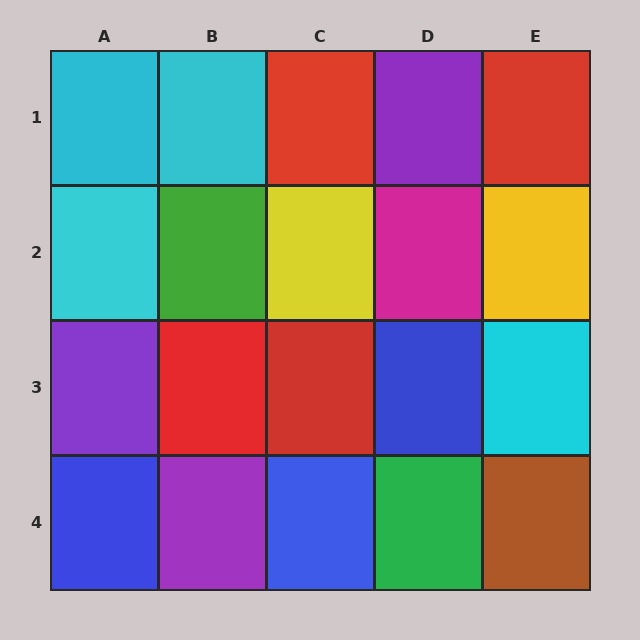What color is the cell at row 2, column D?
Magenta.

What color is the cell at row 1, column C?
Red.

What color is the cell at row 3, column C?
Red.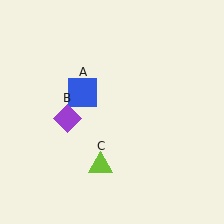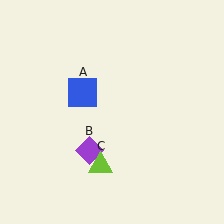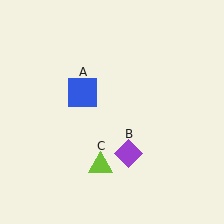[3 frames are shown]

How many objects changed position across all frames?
1 object changed position: purple diamond (object B).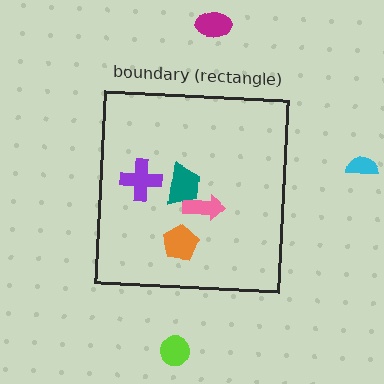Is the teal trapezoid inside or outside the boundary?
Inside.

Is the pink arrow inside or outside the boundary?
Inside.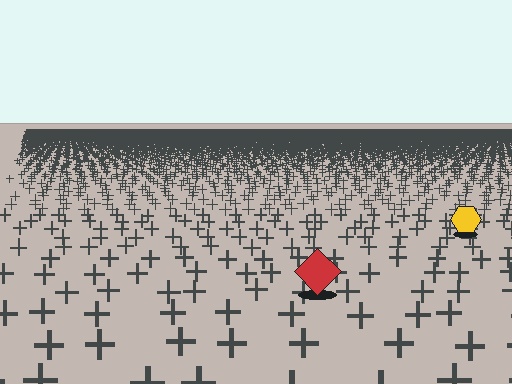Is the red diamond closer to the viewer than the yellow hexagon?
Yes. The red diamond is closer — you can tell from the texture gradient: the ground texture is coarser near it.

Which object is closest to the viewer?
The red diamond is closest. The texture marks near it are larger and more spread out.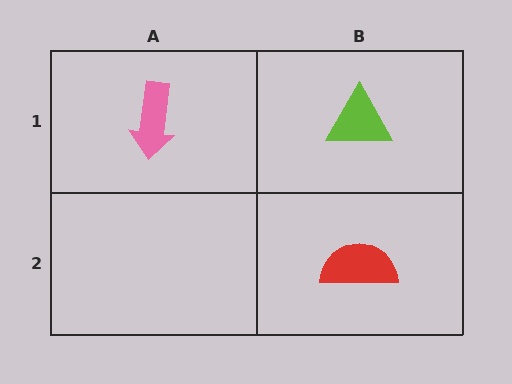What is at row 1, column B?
A lime triangle.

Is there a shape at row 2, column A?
No, that cell is empty.